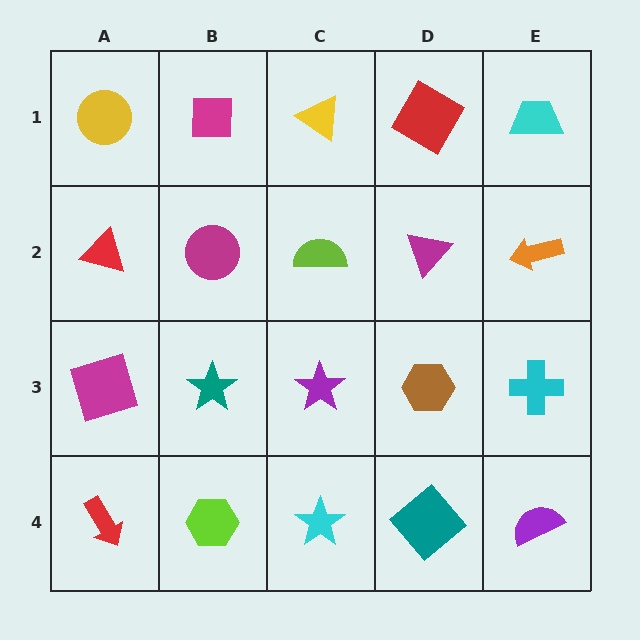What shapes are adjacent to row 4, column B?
A teal star (row 3, column B), a red arrow (row 4, column A), a cyan star (row 4, column C).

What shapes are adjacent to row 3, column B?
A magenta circle (row 2, column B), a lime hexagon (row 4, column B), a magenta square (row 3, column A), a purple star (row 3, column C).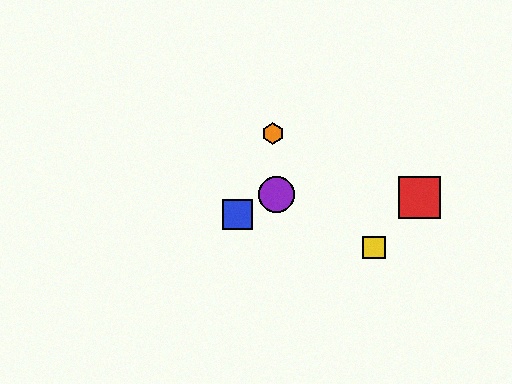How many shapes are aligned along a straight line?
3 shapes (the blue square, the green circle, the purple circle) are aligned along a straight line.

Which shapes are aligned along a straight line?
The blue square, the green circle, the purple circle are aligned along a straight line.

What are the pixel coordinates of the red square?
The red square is at (420, 198).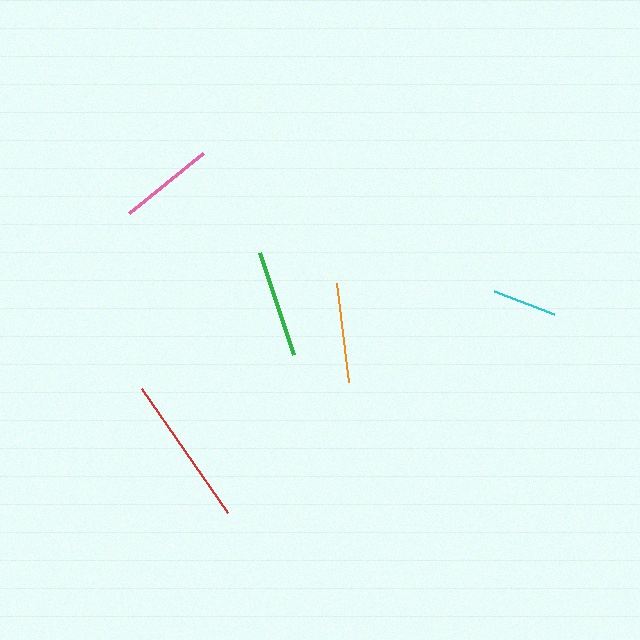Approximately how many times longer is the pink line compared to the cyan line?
The pink line is approximately 1.5 times the length of the cyan line.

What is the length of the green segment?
The green segment is approximately 108 pixels long.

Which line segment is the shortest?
The cyan line is the shortest at approximately 64 pixels.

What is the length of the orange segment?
The orange segment is approximately 100 pixels long.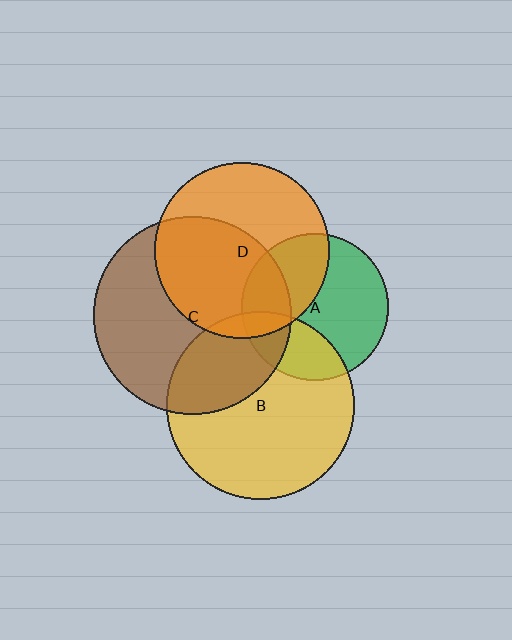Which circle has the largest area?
Circle C (brown).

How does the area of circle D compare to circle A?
Approximately 1.4 times.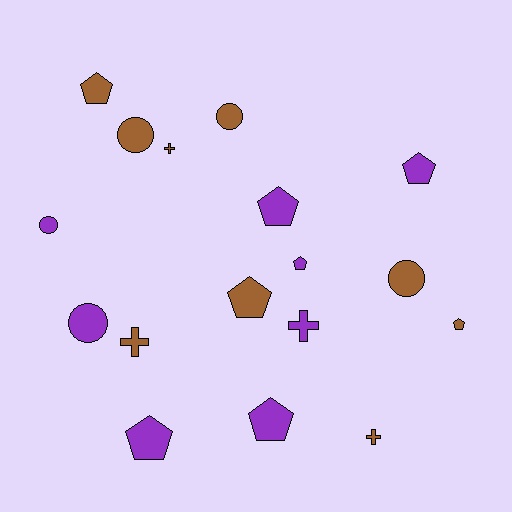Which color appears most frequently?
Brown, with 9 objects.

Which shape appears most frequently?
Pentagon, with 8 objects.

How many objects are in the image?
There are 17 objects.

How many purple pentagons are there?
There are 5 purple pentagons.